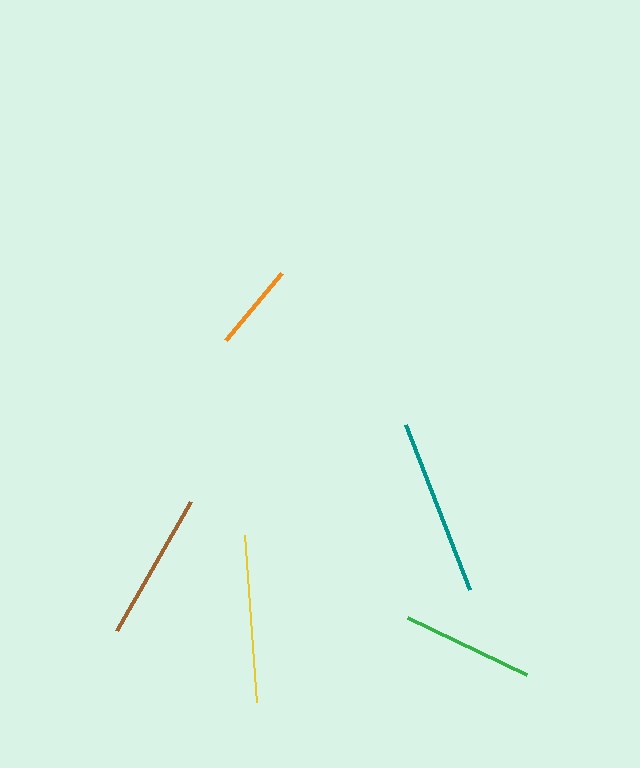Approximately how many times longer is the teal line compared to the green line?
The teal line is approximately 1.3 times the length of the green line.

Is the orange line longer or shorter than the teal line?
The teal line is longer than the orange line.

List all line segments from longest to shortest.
From longest to shortest: teal, yellow, brown, green, orange.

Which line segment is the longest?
The teal line is the longest at approximately 177 pixels.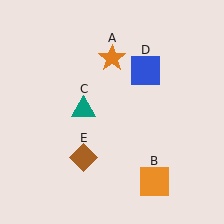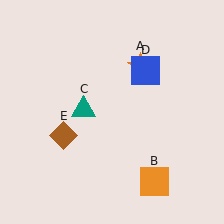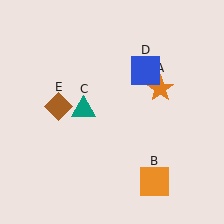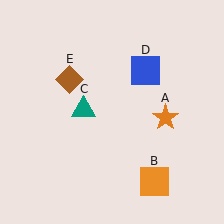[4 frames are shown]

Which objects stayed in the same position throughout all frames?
Orange square (object B) and teal triangle (object C) and blue square (object D) remained stationary.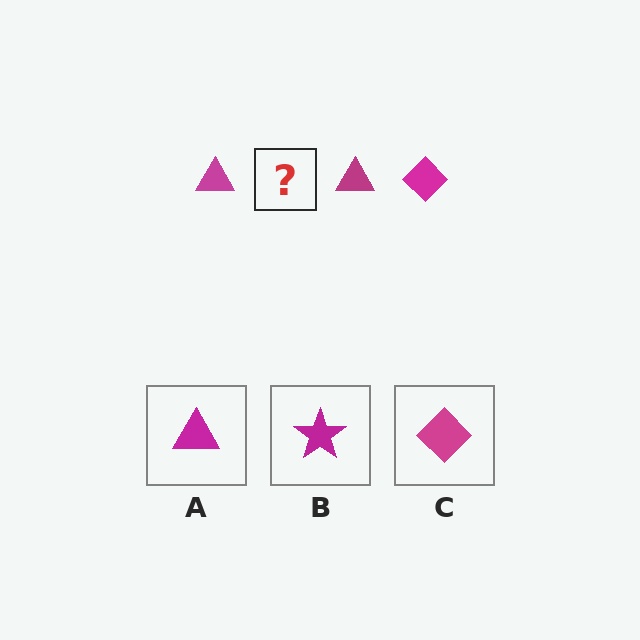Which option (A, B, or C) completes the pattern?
C.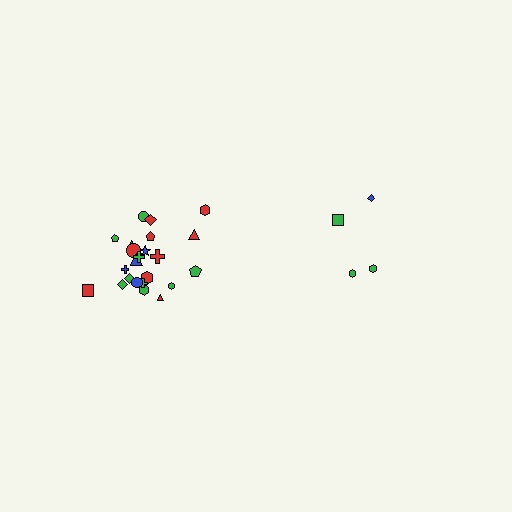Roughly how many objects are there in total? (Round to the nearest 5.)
Roughly 30 objects in total.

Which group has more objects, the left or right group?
The left group.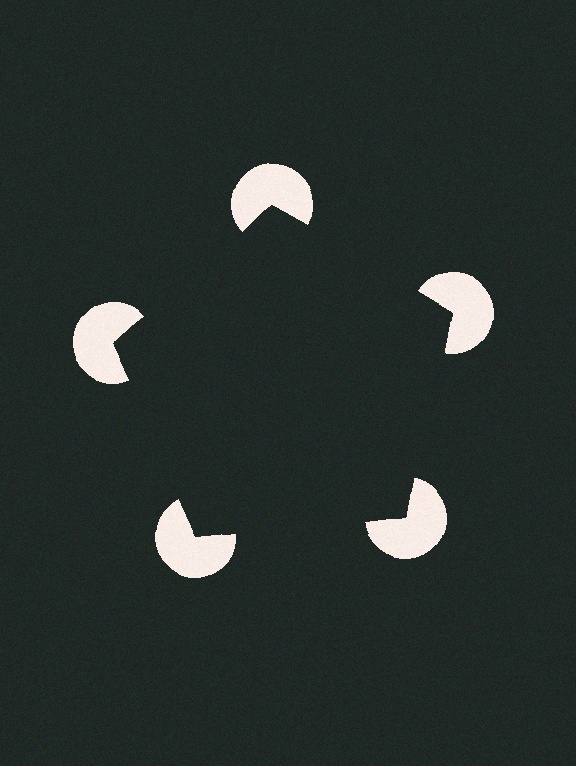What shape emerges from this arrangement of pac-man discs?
An illusory pentagon — its edges are inferred from the aligned wedge cuts in the pac-man discs, not physically drawn.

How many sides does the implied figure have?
5 sides.